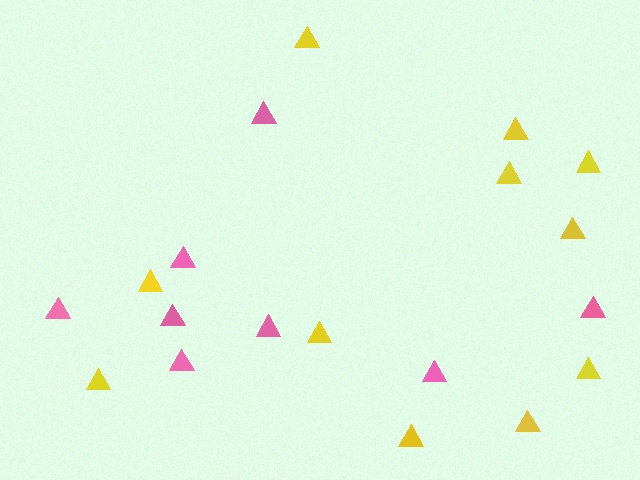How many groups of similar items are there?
There are 2 groups: one group of yellow triangles (11) and one group of pink triangles (8).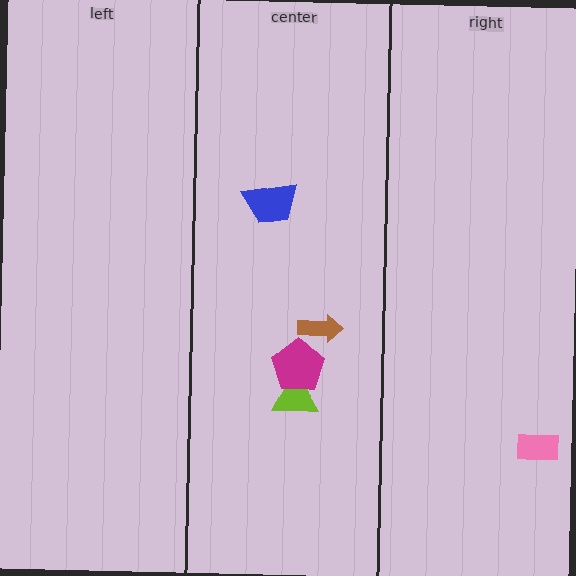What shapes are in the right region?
The pink rectangle.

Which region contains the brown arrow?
The center region.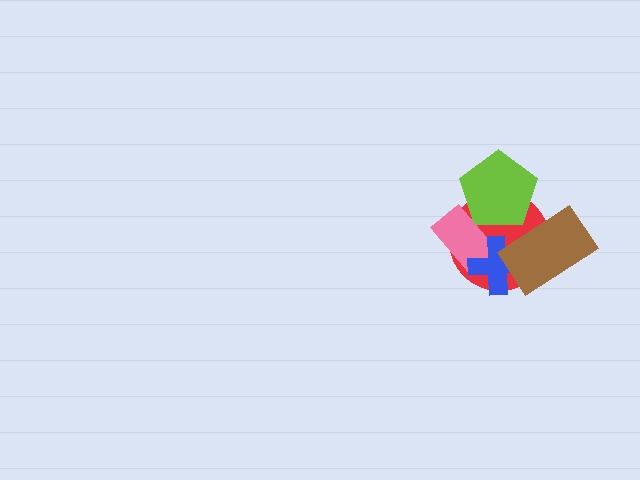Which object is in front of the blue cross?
The brown rectangle is in front of the blue cross.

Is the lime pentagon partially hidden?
Yes, it is partially covered by another shape.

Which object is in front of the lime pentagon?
The pink rectangle is in front of the lime pentagon.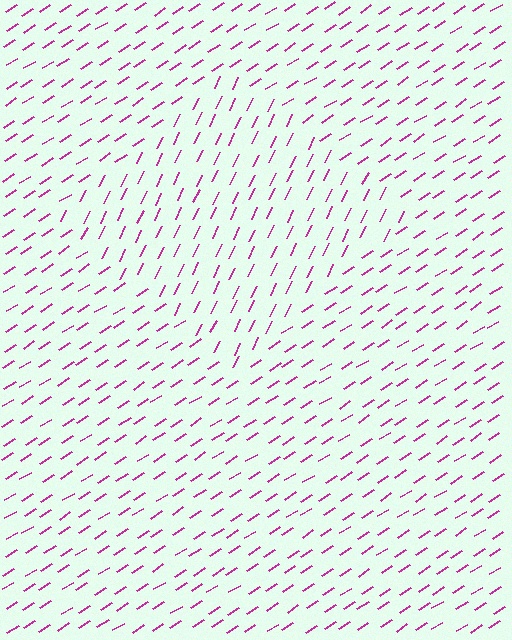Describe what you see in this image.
The image is filled with small magenta line segments. A diamond region in the image has lines oriented differently from the surrounding lines, creating a visible texture boundary.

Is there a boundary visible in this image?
Yes, there is a texture boundary formed by a change in line orientation.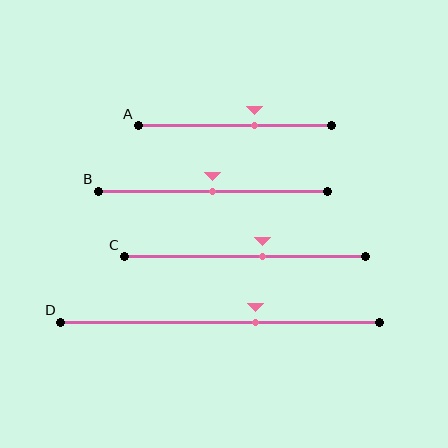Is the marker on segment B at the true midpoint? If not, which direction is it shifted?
Yes, the marker on segment B is at the true midpoint.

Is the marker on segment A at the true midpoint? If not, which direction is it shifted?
No, the marker on segment A is shifted to the right by about 10% of the segment length.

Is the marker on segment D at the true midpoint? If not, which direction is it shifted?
No, the marker on segment D is shifted to the right by about 11% of the segment length.